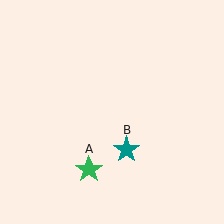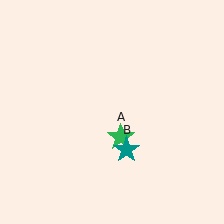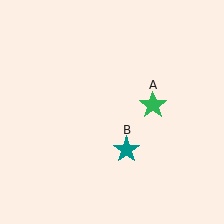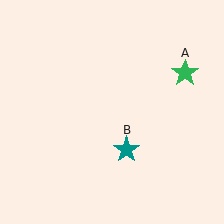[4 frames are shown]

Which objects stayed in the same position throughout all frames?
Teal star (object B) remained stationary.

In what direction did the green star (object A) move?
The green star (object A) moved up and to the right.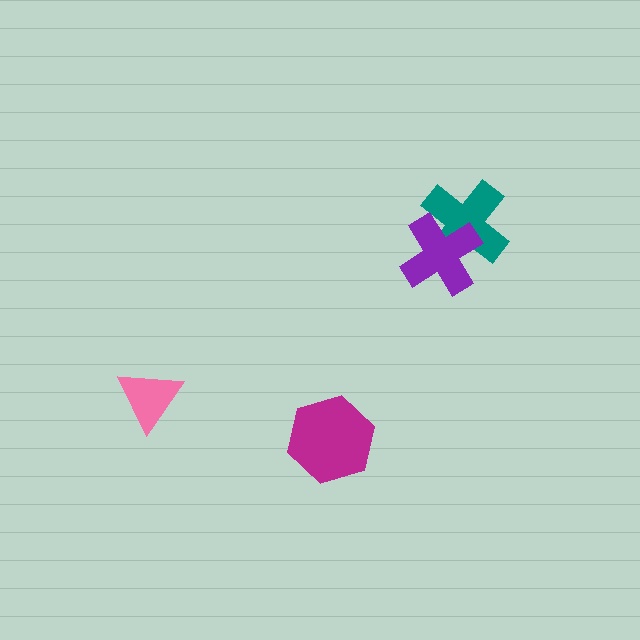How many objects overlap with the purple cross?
1 object overlaps with the purple cross.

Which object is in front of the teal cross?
The purple cross is in front of the teal cross.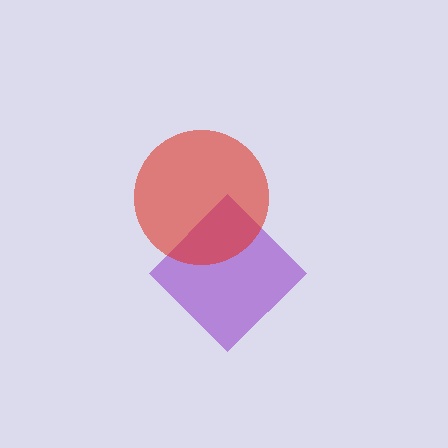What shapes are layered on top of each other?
The layered shapes are: a purple diamond, a red circle.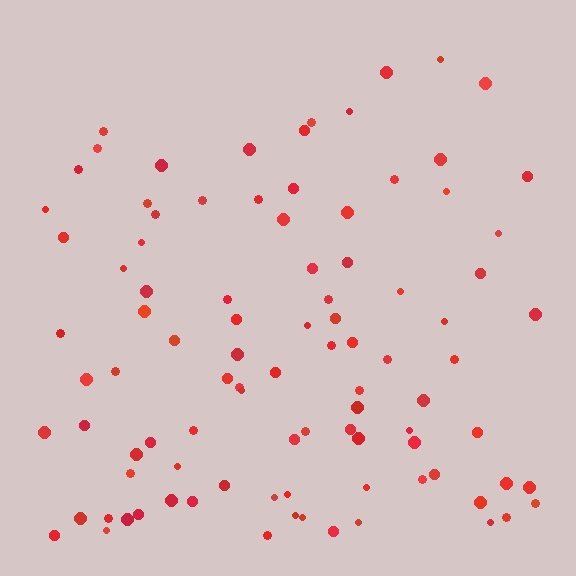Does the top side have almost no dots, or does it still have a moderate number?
Still a moderate number, just noticeably fewer than the bottom.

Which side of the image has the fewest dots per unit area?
The top.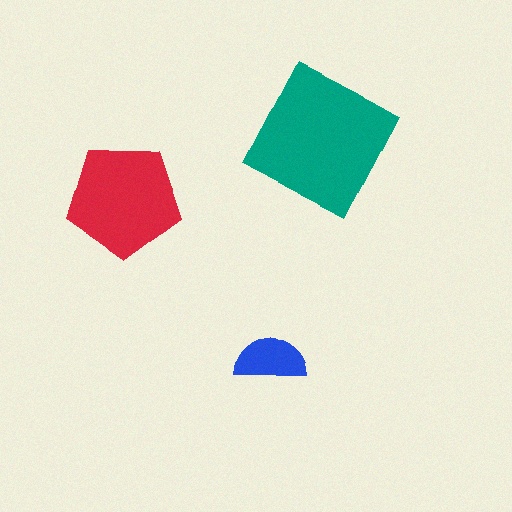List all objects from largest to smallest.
The teal square, the red pentagon, the blue semicircle.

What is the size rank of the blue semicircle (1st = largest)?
3rd.